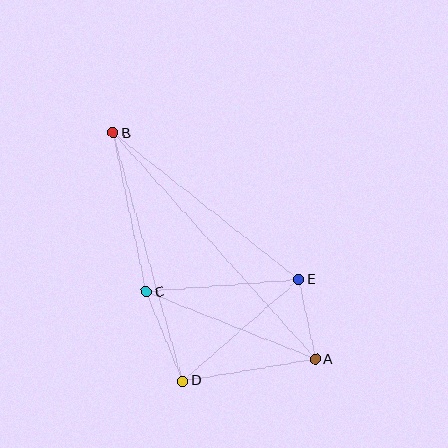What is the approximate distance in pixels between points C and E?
The distance between C and E is approximately 153 pixels.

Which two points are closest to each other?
Points A and E are closest to each other.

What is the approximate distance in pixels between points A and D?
The distance between A and D is approximately 134 pixels.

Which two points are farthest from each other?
Points A and B are farthest from each other.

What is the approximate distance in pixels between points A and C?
The distance between A and C is approximately 182 pixels.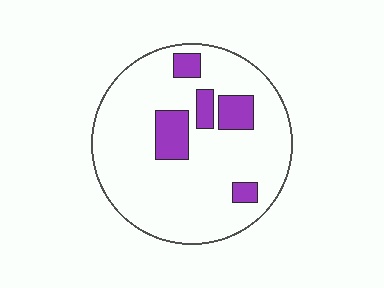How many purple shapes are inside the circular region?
5.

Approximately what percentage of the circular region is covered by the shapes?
Approximately 15%.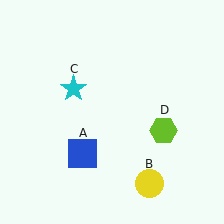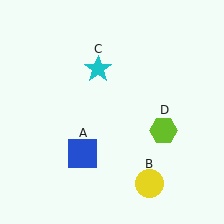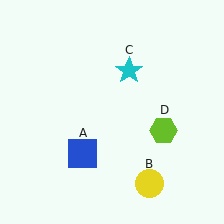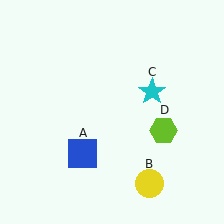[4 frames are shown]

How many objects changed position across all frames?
1 object changed position: cyan star (object C).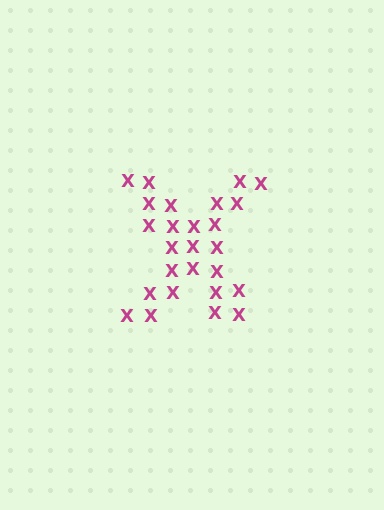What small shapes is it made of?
It is made of small letter X's.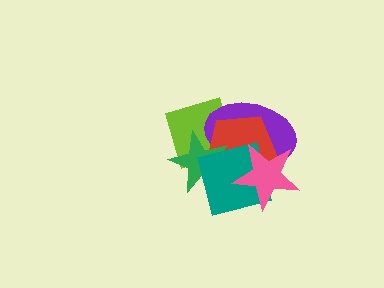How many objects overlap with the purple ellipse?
5 objects overlap with the purple ellipse.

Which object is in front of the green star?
The teal square is in front of the green star.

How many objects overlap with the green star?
4 objects overlap with the green star.